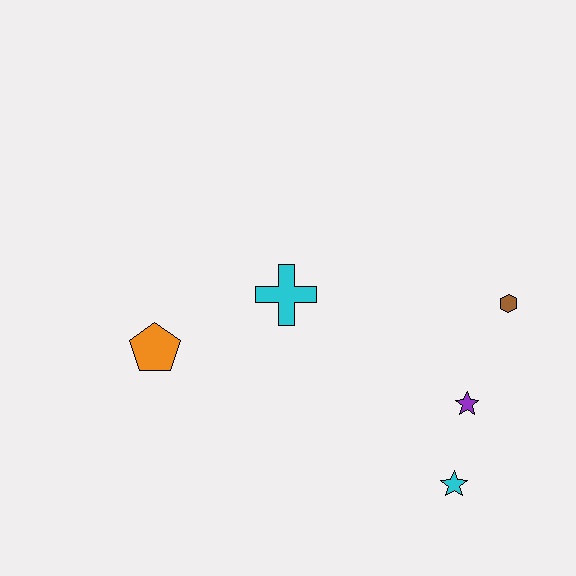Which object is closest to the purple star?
The cyan star is closest to the purple star.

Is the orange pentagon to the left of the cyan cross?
Yes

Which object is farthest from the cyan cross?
The cyan star is farthest from the cyan cross.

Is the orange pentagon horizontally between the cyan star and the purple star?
No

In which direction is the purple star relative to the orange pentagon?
The purple star is to the right of the orange pentagon.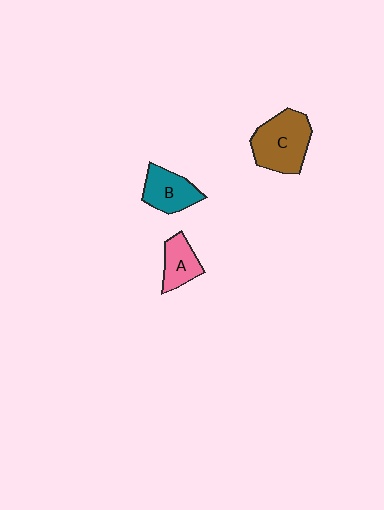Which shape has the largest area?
Shape C (brown).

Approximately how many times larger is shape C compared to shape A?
Approximately 1.8 times.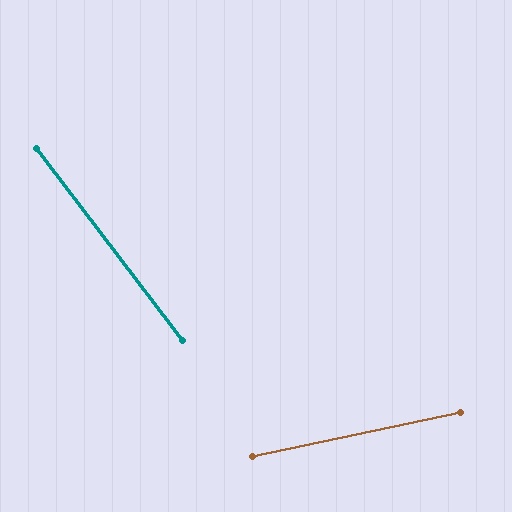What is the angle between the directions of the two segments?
Approximately 65 degrees.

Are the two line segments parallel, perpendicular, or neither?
Neither parallel nor perpendicular — they differ by about 65°.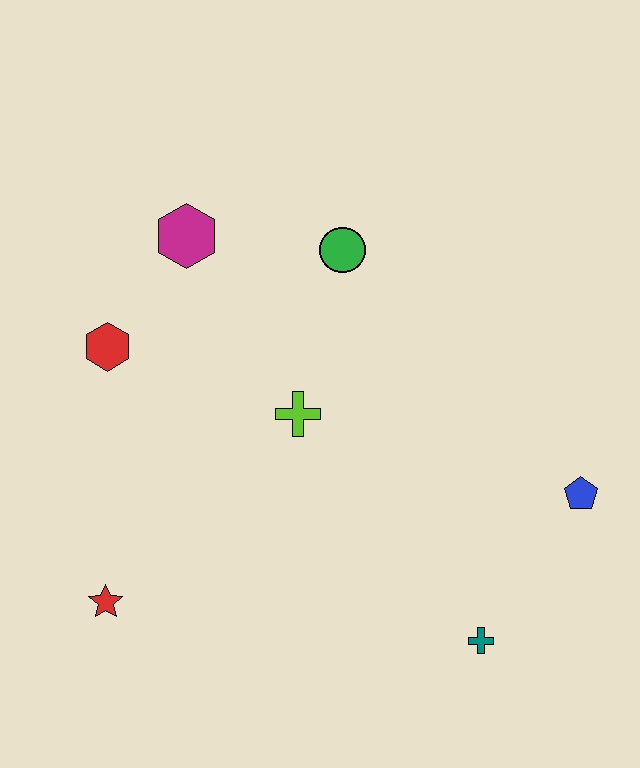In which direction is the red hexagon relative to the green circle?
The red hexagon is to the left of the green circle.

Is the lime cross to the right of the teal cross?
No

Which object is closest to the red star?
The red hexagon is closest to the red star.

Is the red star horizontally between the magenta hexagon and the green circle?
No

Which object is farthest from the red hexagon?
The blue pentagon is farthest from the red hexagon.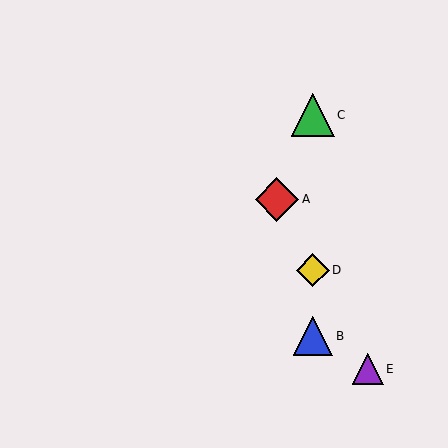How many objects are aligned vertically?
3 objects (B, C, D) are aligned vertically.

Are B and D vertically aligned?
Yes, both are at x≈313.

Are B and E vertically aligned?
No, B is at x≈313 and E is at x≈368.